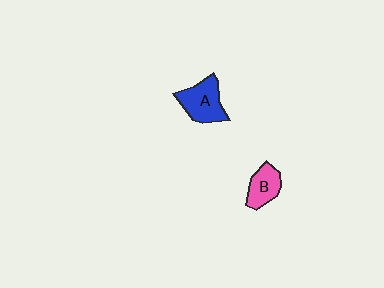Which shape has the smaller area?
Shape B (pink).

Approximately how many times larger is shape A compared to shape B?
Approximately 1.4 times.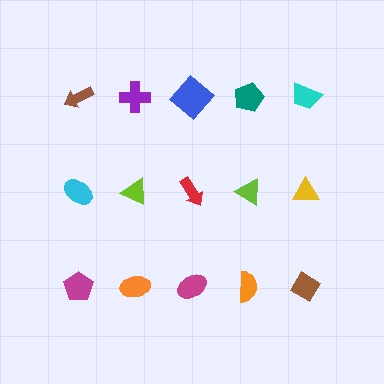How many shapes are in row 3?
5 shapes.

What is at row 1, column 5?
A cyan trapezoid.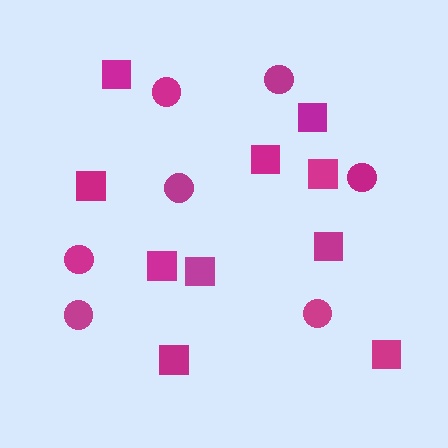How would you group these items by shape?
There are 2 groups: one group of squares (10) and one group of circles (7).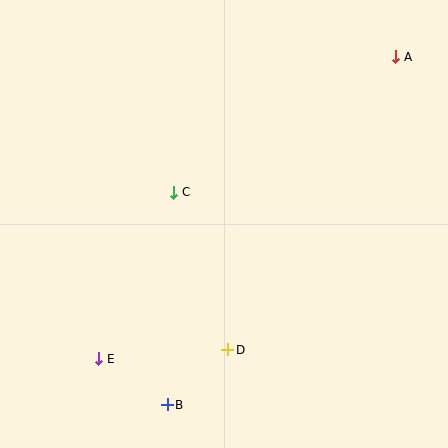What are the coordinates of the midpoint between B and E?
The midpoint between B and E is at (133, 382).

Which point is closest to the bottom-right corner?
Point D is closest to the bottom-right corner.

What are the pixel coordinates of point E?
Point E is at (99, 359).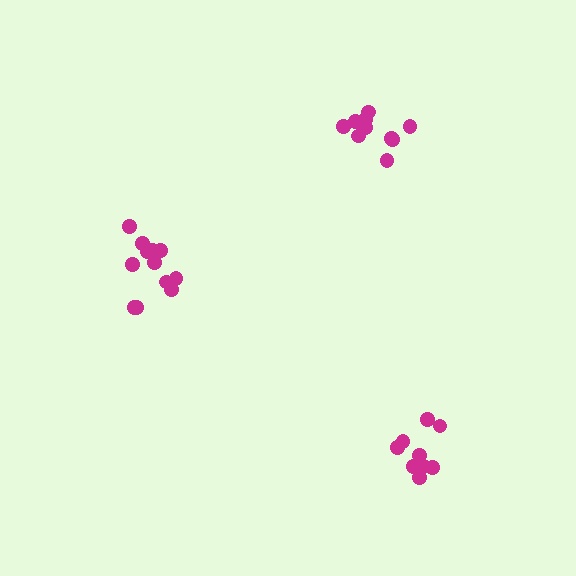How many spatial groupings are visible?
There are 3 spatial groupings.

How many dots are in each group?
Group 1: 12 dots, Group 2: 10 dots, Group 3: 9 dots (31 total).